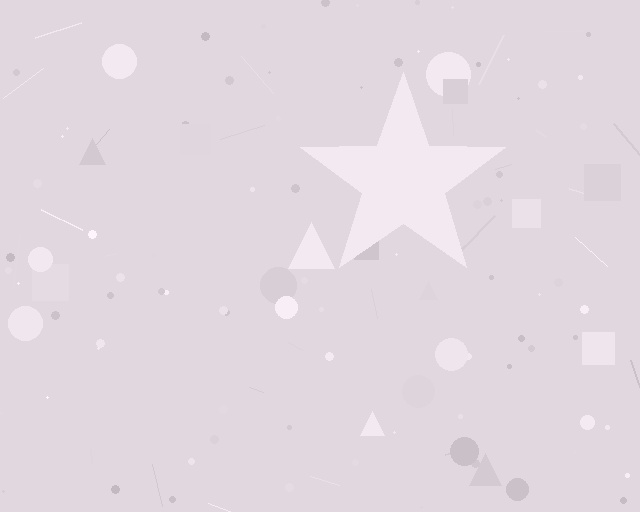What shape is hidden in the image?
A star is hidden in the image.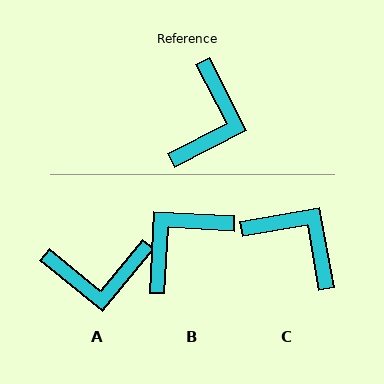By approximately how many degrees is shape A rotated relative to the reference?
Approximately 67 degrees clockwise.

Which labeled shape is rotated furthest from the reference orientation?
B, about 150 degrees away.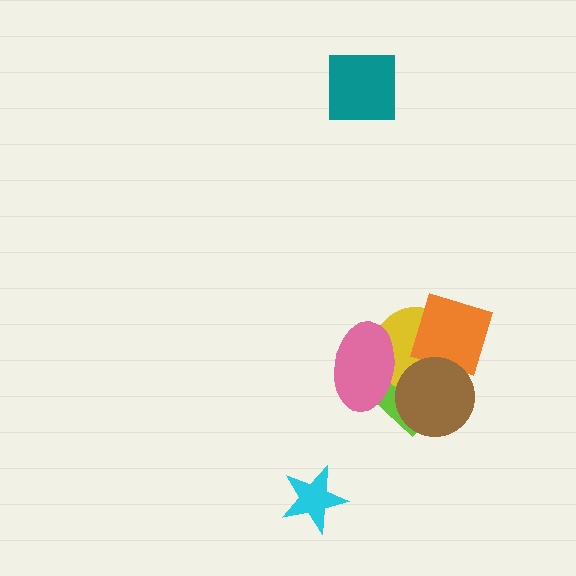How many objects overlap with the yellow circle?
4 objects overlap with the yellow circle.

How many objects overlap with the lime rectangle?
4 objects overlap with the lime rectangle.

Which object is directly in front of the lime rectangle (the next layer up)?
The yellow circle is directly in front of the lime rectangle.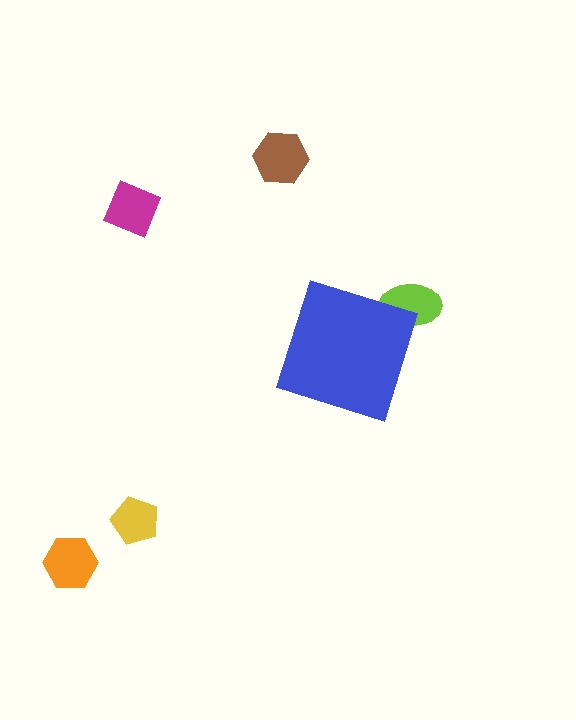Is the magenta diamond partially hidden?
No, the magenta diamond is fully visible.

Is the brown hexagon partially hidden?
No, the brown hexagon is fully visible.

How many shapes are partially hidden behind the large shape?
1 shape is partially hidden.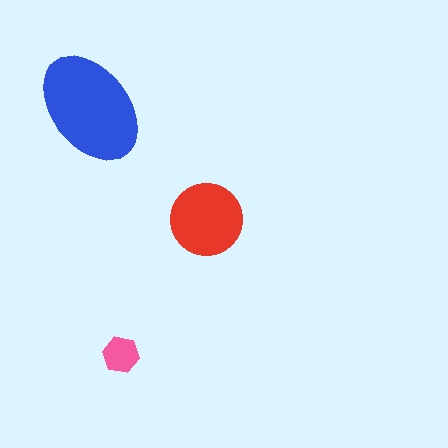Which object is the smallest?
The pink hexagon.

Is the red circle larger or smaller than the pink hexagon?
Larger.